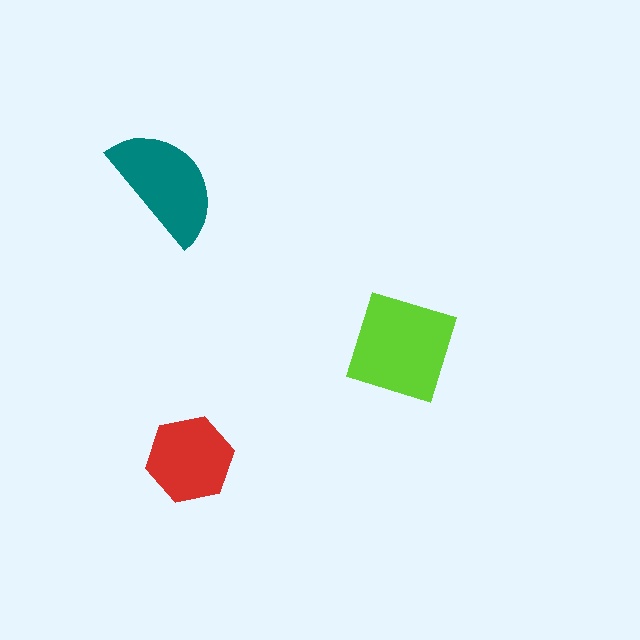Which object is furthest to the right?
The lime diamond is rightmost.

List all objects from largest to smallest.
The lime diamond, the teal semicircle, the red hexagon.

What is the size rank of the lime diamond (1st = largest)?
1st.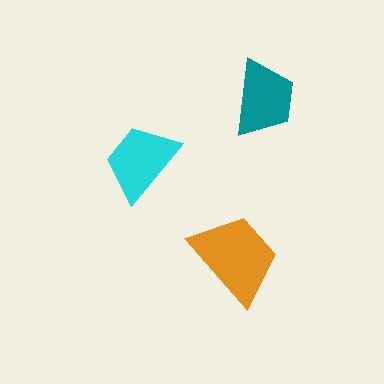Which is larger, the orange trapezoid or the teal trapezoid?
The orange one.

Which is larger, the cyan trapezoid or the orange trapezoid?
The orange one.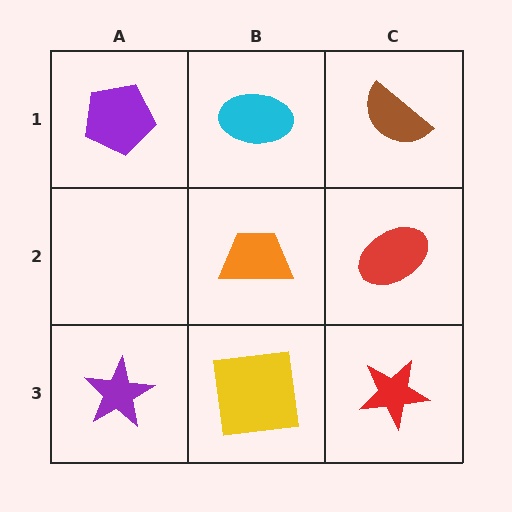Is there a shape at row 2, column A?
No, that cell is empty.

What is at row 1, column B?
A cyan ellipse.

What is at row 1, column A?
A purple pentagon.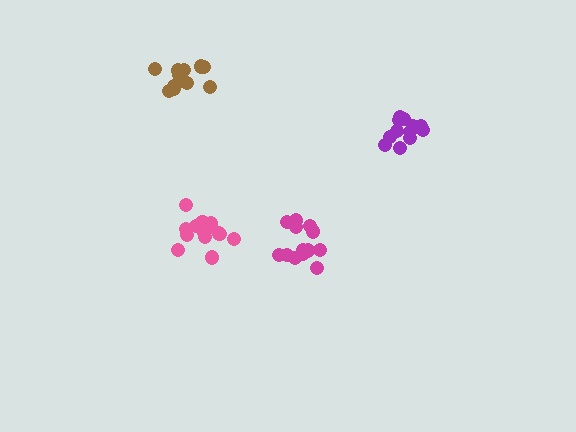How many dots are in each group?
Group 1: 11 dots, Group 2: 13 dots, Group 3: 15 dots, Group 4: 12 dots (51 total).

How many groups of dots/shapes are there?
There are 4 groups.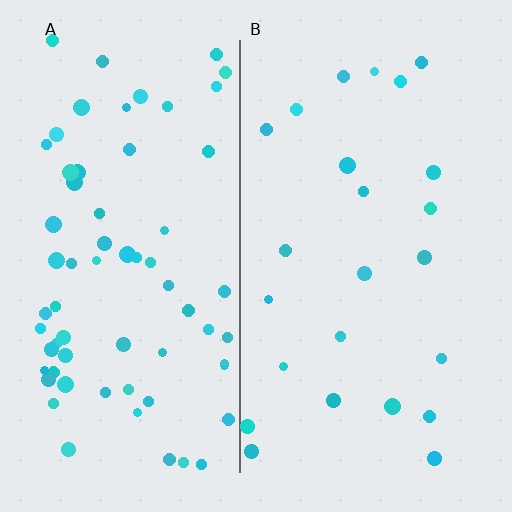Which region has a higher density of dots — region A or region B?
A (the left).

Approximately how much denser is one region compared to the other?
Approximately 2.8× — region A over region B.